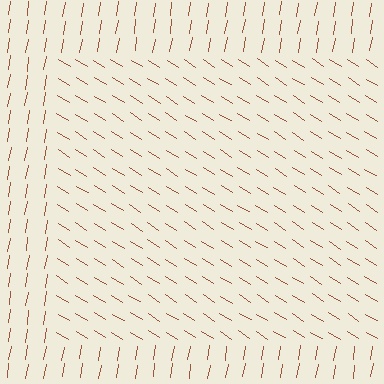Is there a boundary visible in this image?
Yes, there is a texture boundary formed by a change in line orientation.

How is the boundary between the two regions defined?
The boundary is defined purely by a change in line orientation (approximately 67 degrees difference). All lines are the same color and thickness.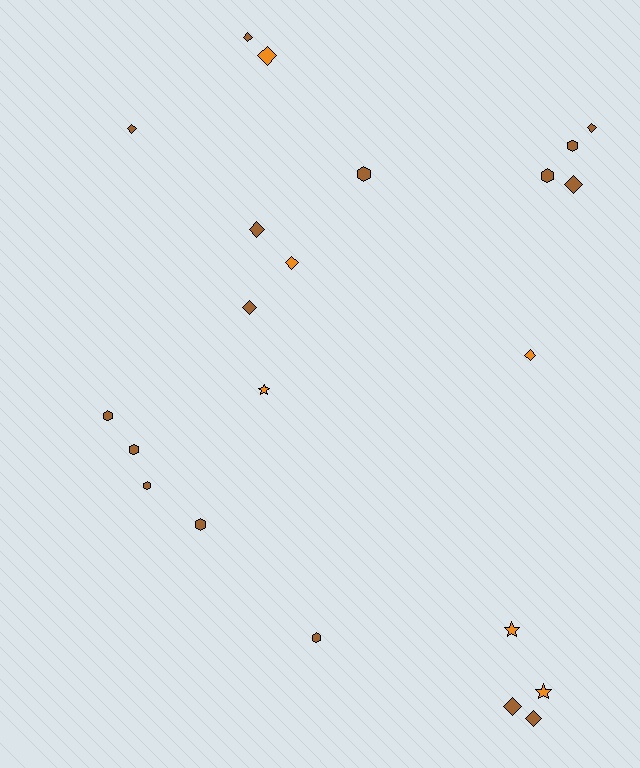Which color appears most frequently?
Brown, with 16 objects.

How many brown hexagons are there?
There are 8 brown hexagons.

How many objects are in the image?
There are 22 objects.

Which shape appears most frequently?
Diamond, with 11 objects.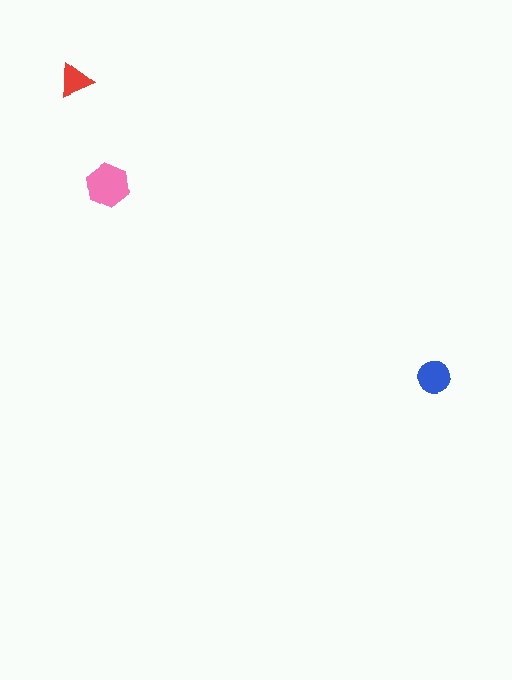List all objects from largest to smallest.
The pink hexagon, the blue circle, the red triangle.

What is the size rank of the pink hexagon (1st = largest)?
1st.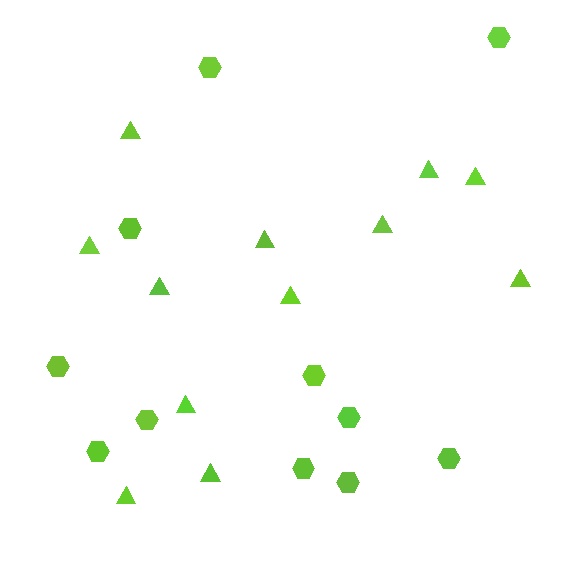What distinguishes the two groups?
There are 2 groups: one group of hexagons (11) and one group of triangles (12).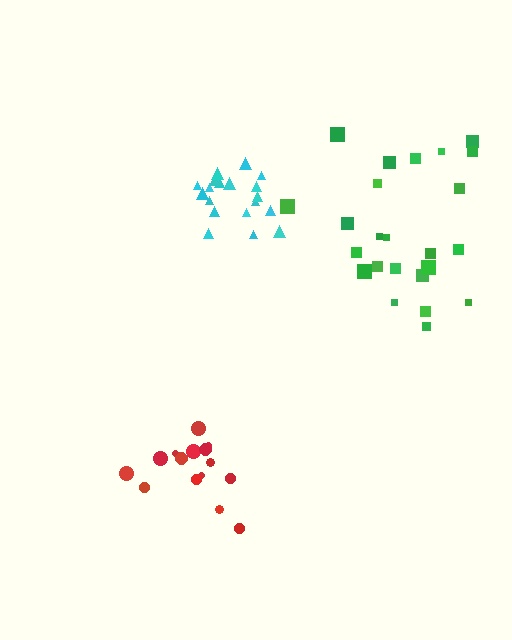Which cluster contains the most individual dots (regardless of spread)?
Green (24).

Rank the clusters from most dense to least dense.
cyan, red, green.